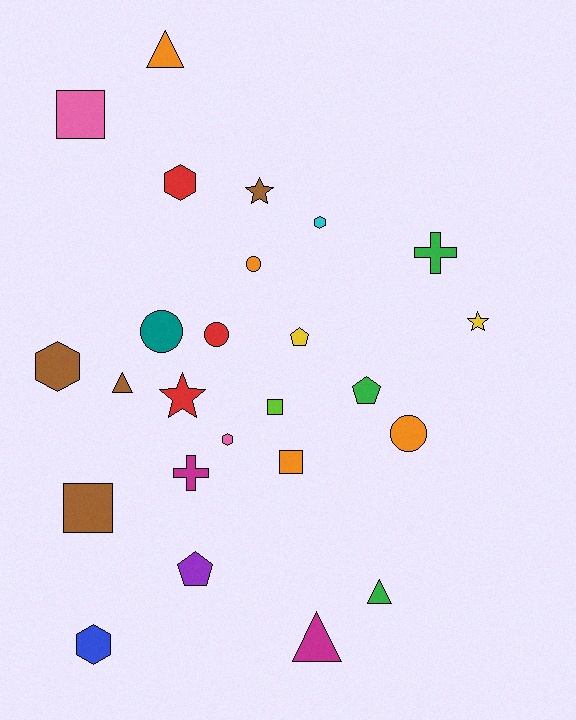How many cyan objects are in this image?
There is 1 cyan object.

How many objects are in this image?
There are 25 objects.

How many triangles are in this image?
There are 4 triangles.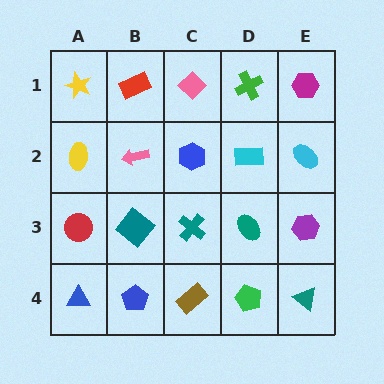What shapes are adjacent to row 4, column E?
A purple hexagon (row 3, column E), a green pentagon (row 4, column D).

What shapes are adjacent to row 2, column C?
A pink diamond (row 1, column C), a teal cross (row 3, column C), a pink arrow (row 2, column B), a cyan rectangle (row 2, column D).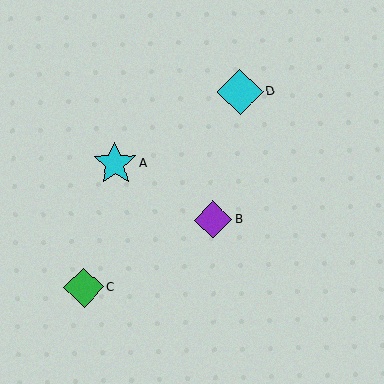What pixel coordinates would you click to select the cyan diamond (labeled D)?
Click at (240, 92) to select the cyan diamond D.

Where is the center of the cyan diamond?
The center of the cyan diamond is at (240, 92).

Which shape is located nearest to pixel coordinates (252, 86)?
The cyan diamond (labeled D) at (240, 92) is nearest to that location.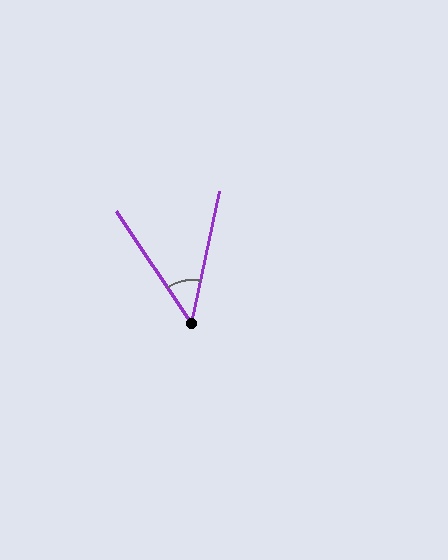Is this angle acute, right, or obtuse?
It is acute.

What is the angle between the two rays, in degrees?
Approximately 46 degrees.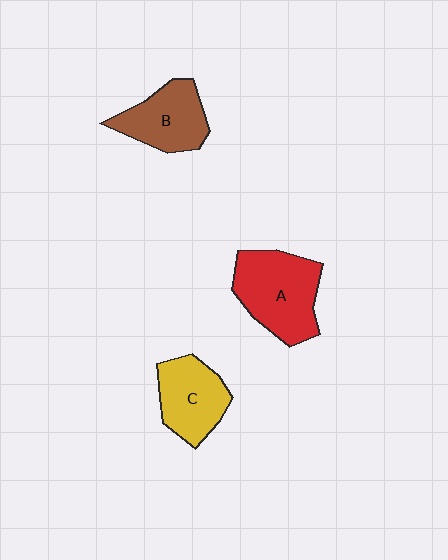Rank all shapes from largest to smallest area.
From largest to smallest: A (red), B (brown), C (yellow).